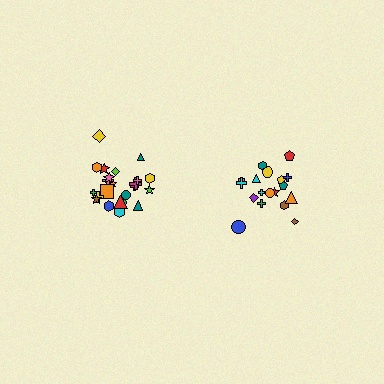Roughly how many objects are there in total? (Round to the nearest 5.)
Roughly 45 objects in total.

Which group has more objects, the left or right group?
The left group.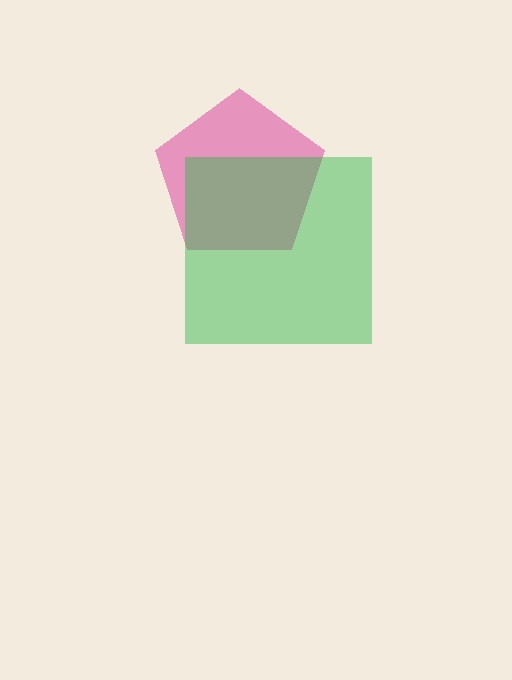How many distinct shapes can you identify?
There are 2 distinct shapes: a pink pentagon, a green square.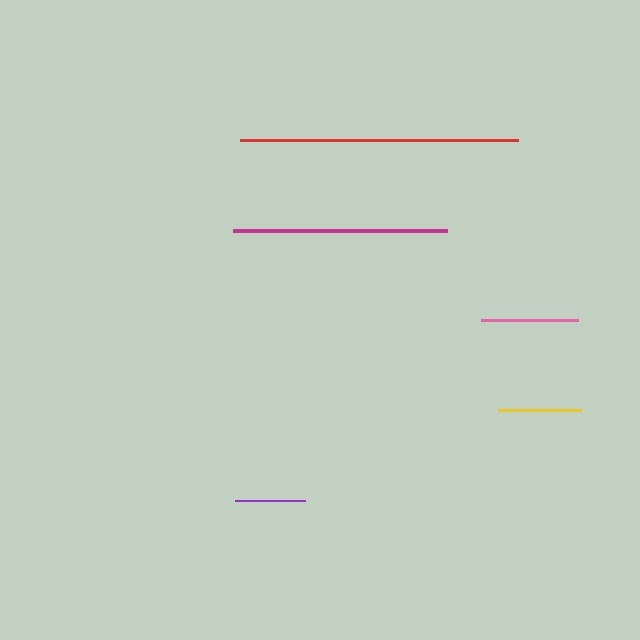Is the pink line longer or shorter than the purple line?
The pink line is longer than the purple line.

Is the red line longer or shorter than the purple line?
The red line is longer than the purple line.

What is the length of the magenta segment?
The magenta segment is approximately 214 pixels long.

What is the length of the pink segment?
The pink segment is approximately 97 pixels long.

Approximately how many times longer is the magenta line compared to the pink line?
The magenta line is approximately 2.2 times the length of the pink line.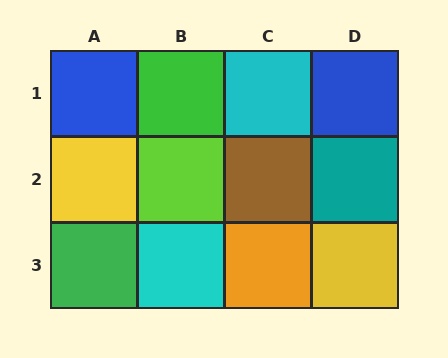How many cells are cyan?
2 cells are cyan.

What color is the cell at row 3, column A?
Green.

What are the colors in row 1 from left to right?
Blue, green, cyan, blue.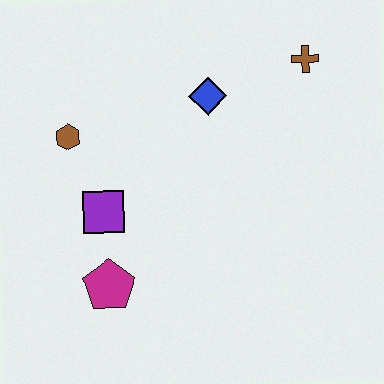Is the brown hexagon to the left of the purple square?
Yes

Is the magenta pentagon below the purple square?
Yes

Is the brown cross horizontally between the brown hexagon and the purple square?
No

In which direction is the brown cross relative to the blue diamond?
The brown cross is to the right of the blue diamond.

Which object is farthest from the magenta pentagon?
The brown cross is farthest from the magenta pentagon.